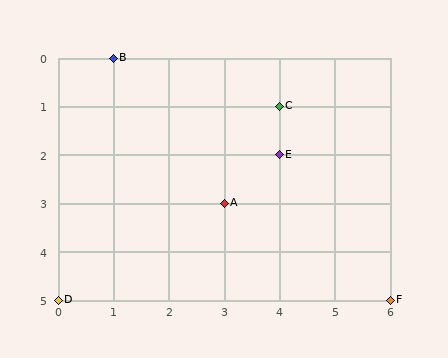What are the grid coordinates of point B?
Point B is at grid coordinates (1, 0).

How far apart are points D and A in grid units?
Points D and A are 3 columns and 2 rows apart (about 3.6 grid units diagonally).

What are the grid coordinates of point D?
Point D is at grid coordinates (0, 5).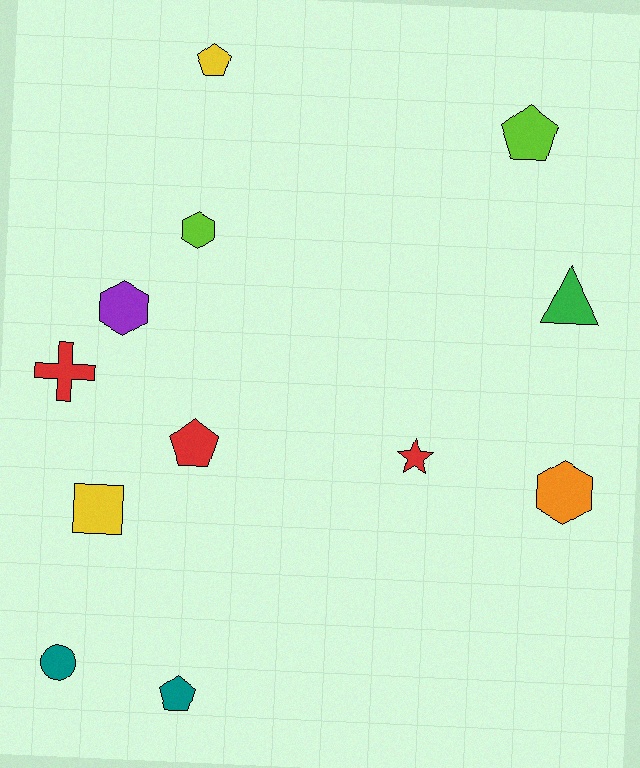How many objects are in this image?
There are 12 objects.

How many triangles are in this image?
There is 1 triangle.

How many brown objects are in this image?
There are no brown objects.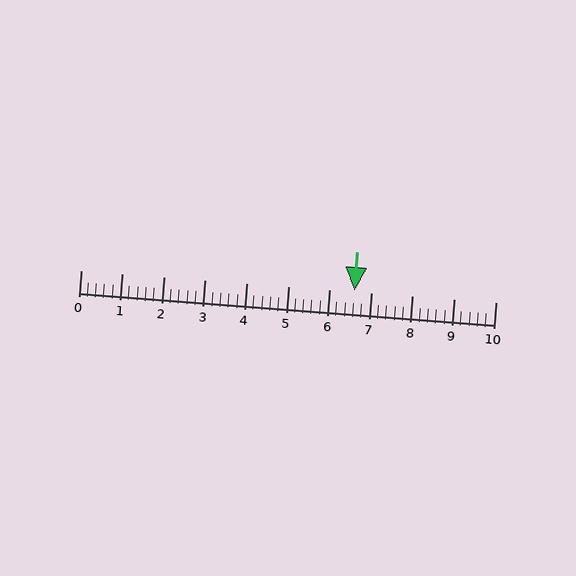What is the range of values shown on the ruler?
The ruler shows values from 0 to 10.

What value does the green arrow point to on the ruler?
The green arrow points to approximately 6.6.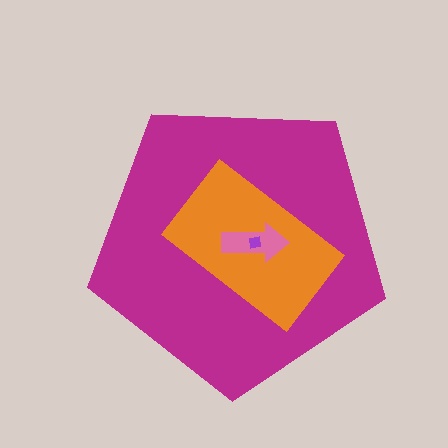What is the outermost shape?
The magenta pentagon.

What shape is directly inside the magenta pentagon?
The orange rectangle.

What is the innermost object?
The purple square.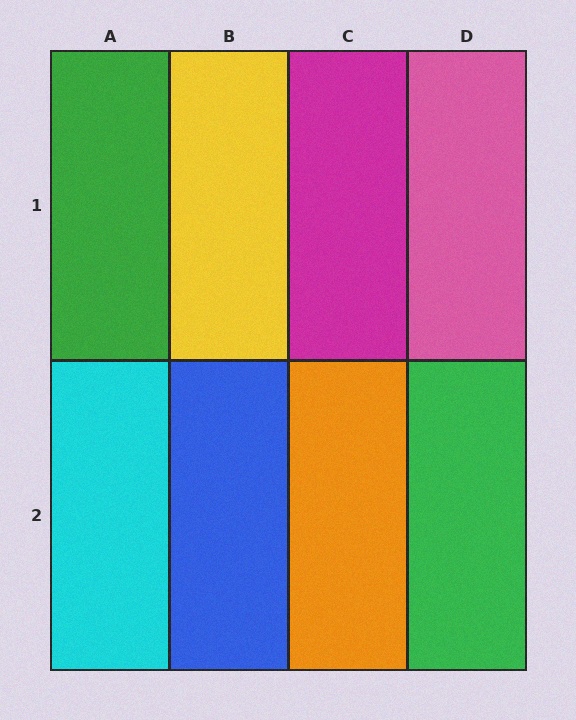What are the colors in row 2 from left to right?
Cyan, blue, orange, green.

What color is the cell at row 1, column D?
Pink.